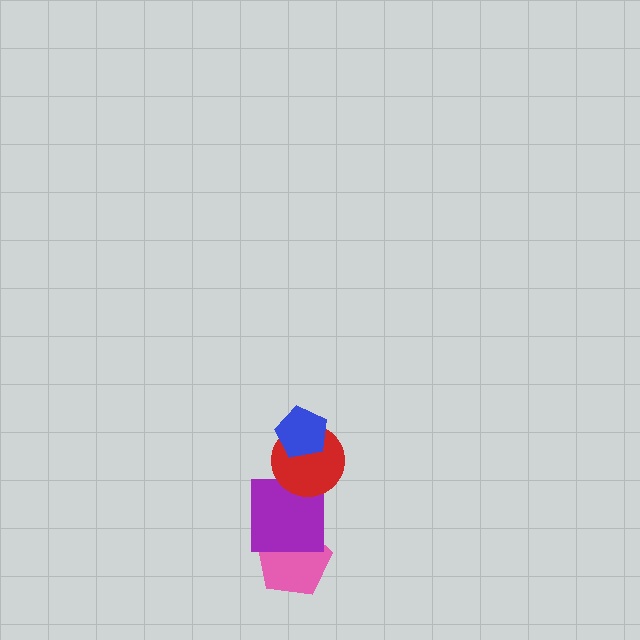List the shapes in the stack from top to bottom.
From top to bottom: the blue pentagon, the red circle, the purple square, the pink pentagon.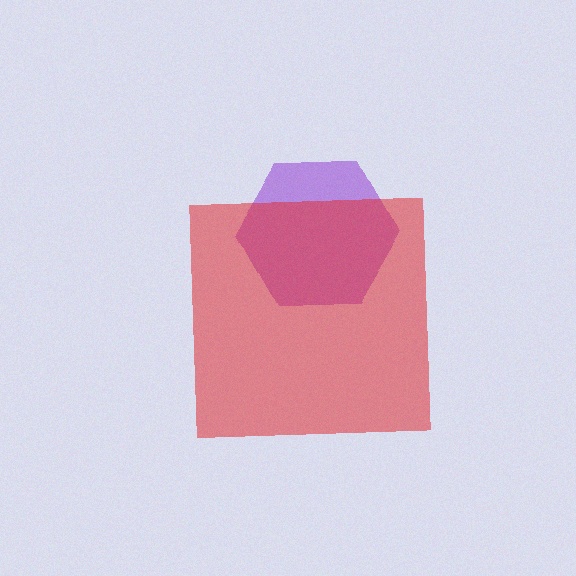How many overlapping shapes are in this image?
There are 2 overlapping shapes in the image.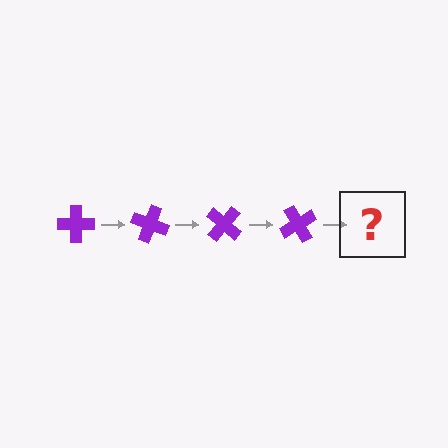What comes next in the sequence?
The next element should be a purple cross rotated 80 degrees.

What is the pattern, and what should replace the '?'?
The pattern is that the cross rotates 20 degrees each step. The '?' should be a purple cross rotated 80 degrees.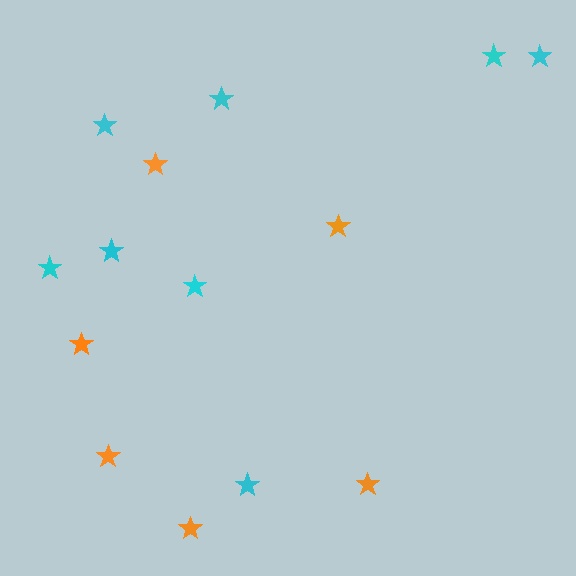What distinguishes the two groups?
There are 2 groups: one group of cyan stars (8) and one group of orange stars (6).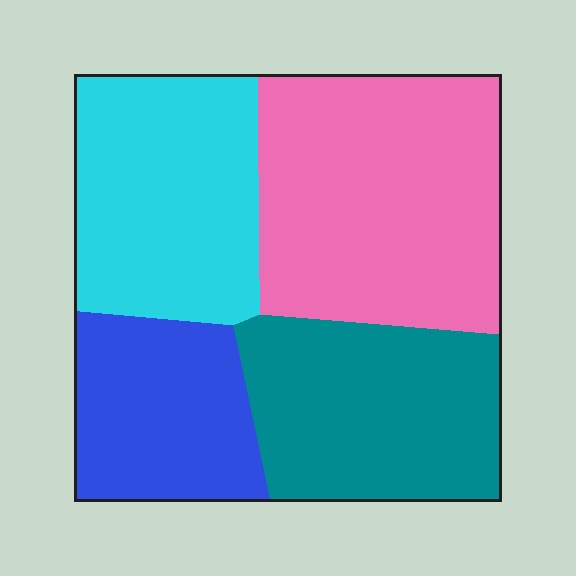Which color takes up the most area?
Pink, at roughly 35%.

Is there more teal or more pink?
Pink.